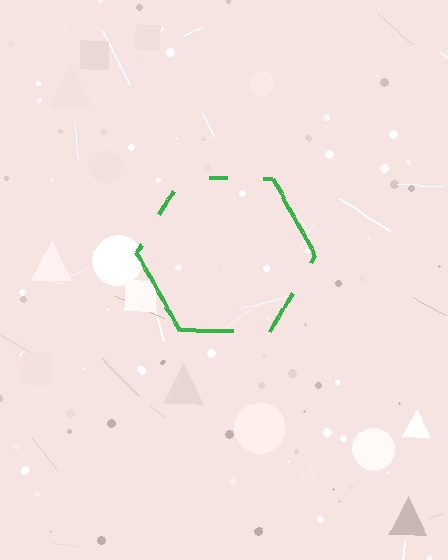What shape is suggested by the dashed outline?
The dashed outline suggests a hexagon.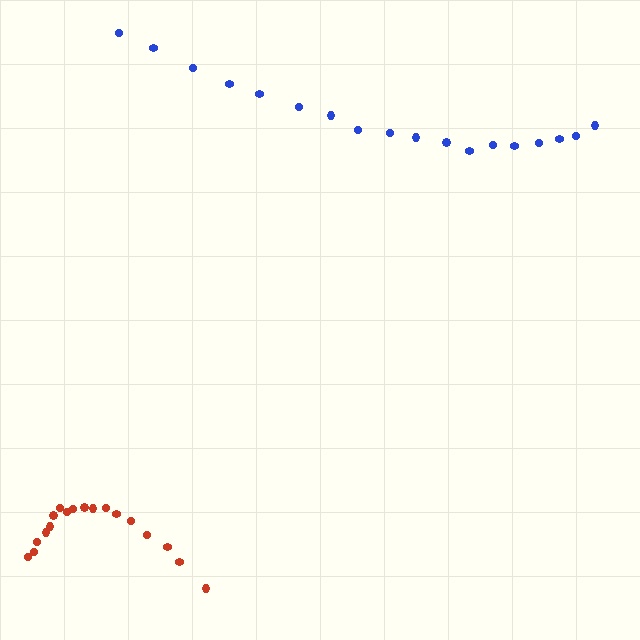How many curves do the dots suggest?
There are 2 distinct paths.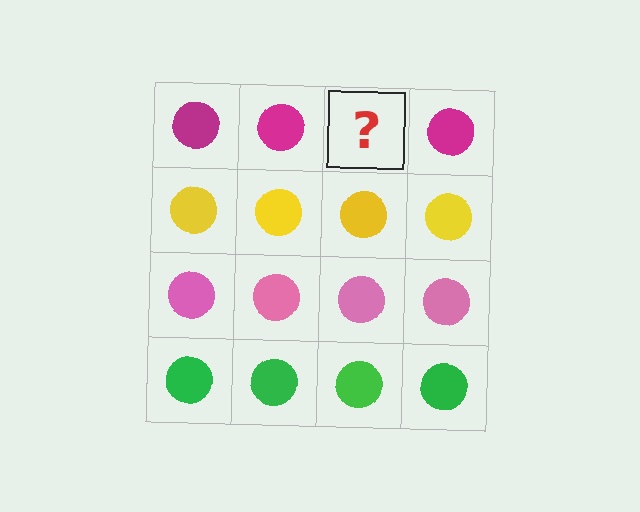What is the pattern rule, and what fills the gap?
The rule is that each row has a consistent color. The gap should be filled with a magenta circle.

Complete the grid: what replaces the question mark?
The question mark should be replaced with a magenta circle.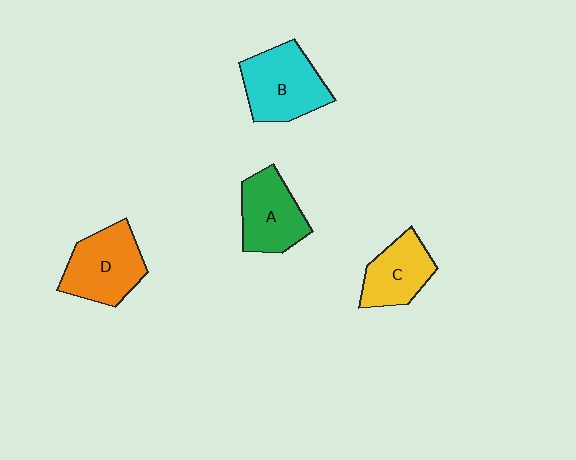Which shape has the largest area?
Shape B (cyan).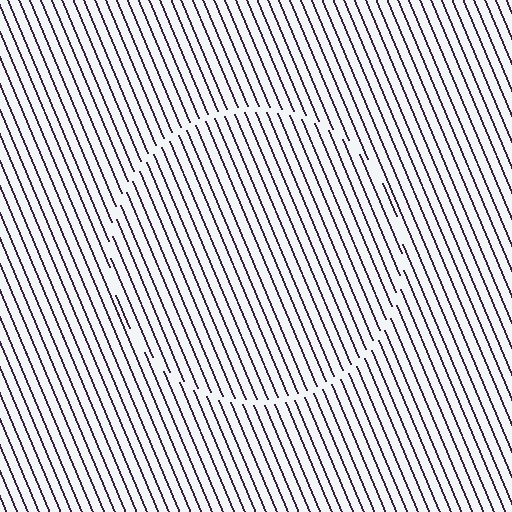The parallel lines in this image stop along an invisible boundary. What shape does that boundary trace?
An illusory circle. The interior of the shape contains the same grating, shifted by half a period — the contour is defined by the phase discontinuity where line-ends from the inner and outer gratings abut.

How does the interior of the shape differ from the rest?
The interior of the shape contains the same grating, shifted by half a period — the contour is defined by the phase discontinuity where line-ends from the inner and outer gratings abut.